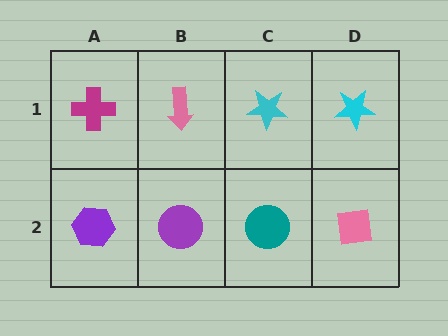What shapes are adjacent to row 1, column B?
A purple circle (row 2, column B), a magenta cross (row 1, column A), a cyan star (row 1, column C).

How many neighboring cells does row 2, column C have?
3.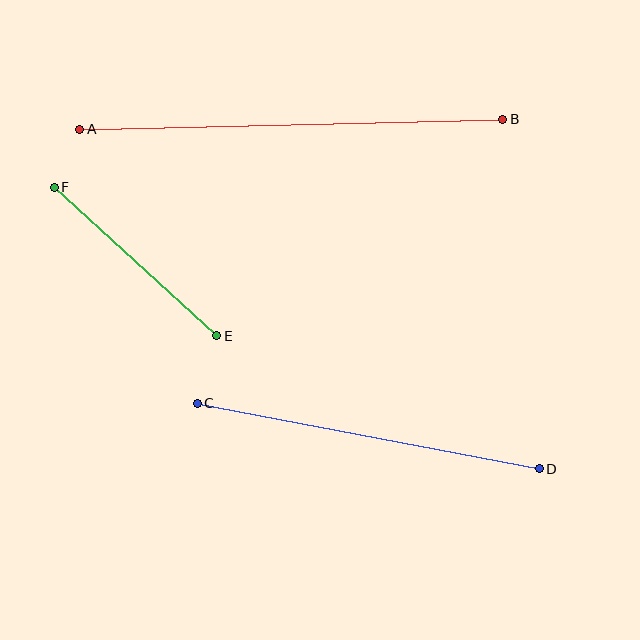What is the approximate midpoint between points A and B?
The midpoint is at approximately (291, 124) pixels.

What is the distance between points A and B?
The distance is approximately 423 pixels.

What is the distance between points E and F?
The distance is approximately 220 pixels.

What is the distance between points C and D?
The distance is approximately 348 pixels.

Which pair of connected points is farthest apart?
Points A and B are farthest apart.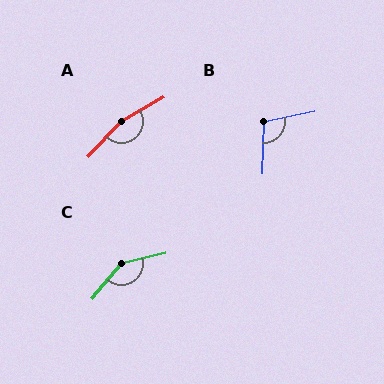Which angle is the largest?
A, at approximately 163 degrees.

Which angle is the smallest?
B, at approximately 103 degrees.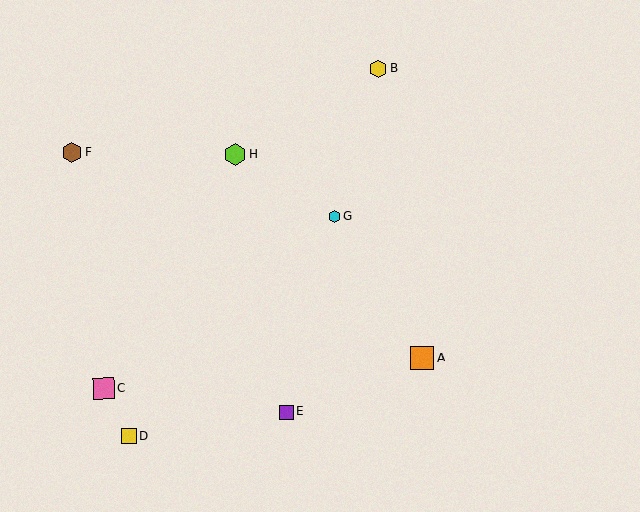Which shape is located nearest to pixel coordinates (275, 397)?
The purple square (labeled E) at (287, 412) is nearest to that location.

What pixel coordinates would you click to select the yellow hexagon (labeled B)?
Click at (378, 69) to select the yellow hexagon B.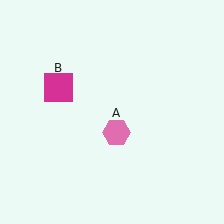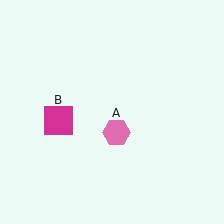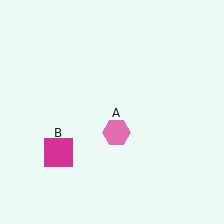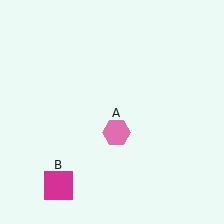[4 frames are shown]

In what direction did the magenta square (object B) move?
The magenta square (object B) moved down.